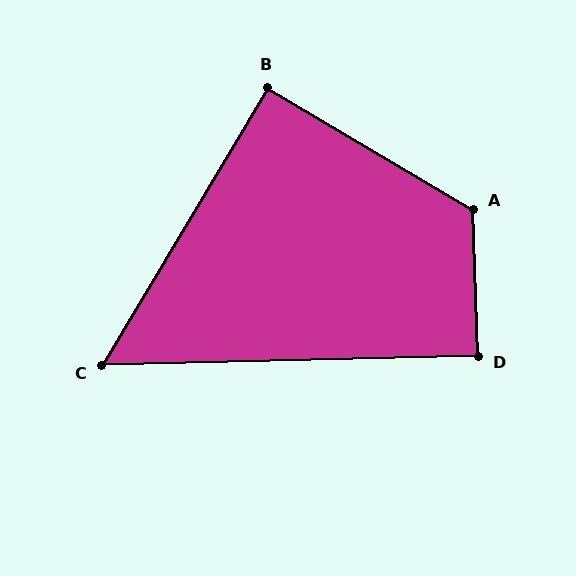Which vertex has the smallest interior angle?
C, at approximately 58 degrees.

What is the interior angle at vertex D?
Approximately 90 degrees (approximately right).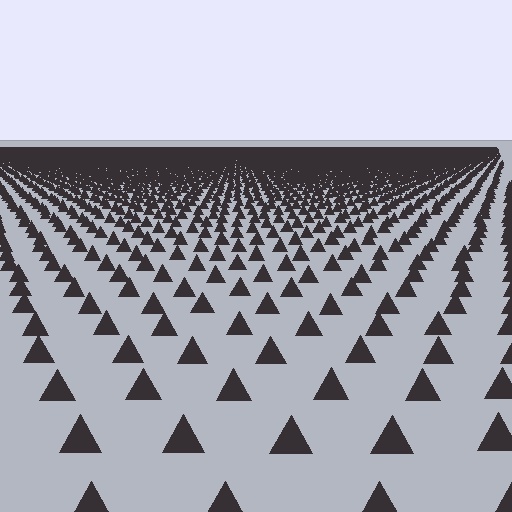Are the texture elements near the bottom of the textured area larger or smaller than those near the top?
Larger. Near the bottom, elements are closer to the viewer and appear at a bigger on-screen size.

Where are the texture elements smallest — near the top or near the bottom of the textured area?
Near the top.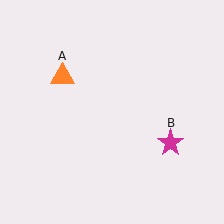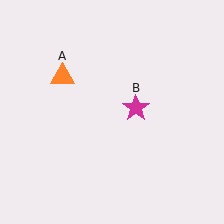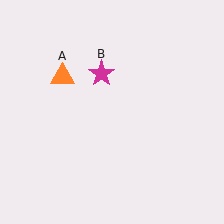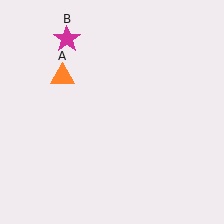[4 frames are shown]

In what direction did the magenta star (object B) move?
The magenta star (object B) moved up and to the left.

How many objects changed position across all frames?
1 object changed position: magenta star (object B).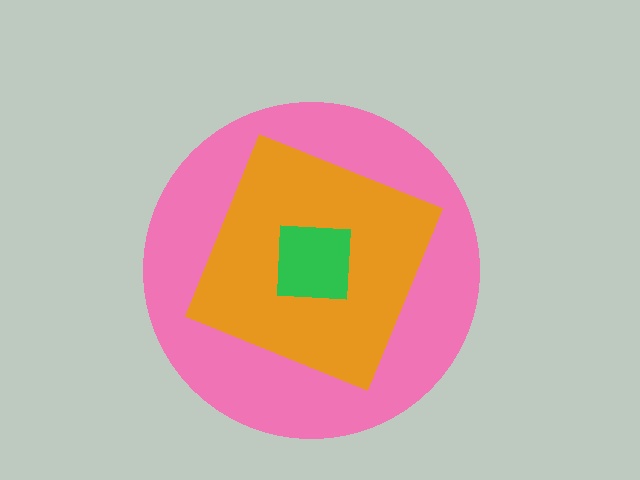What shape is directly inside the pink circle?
The orange diamond.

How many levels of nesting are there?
3.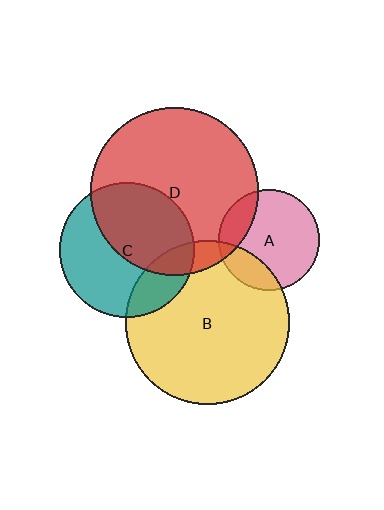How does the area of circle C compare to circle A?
Approximately 1.8 times.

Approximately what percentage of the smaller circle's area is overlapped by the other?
Approximately 20%.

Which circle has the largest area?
Circle D (red).